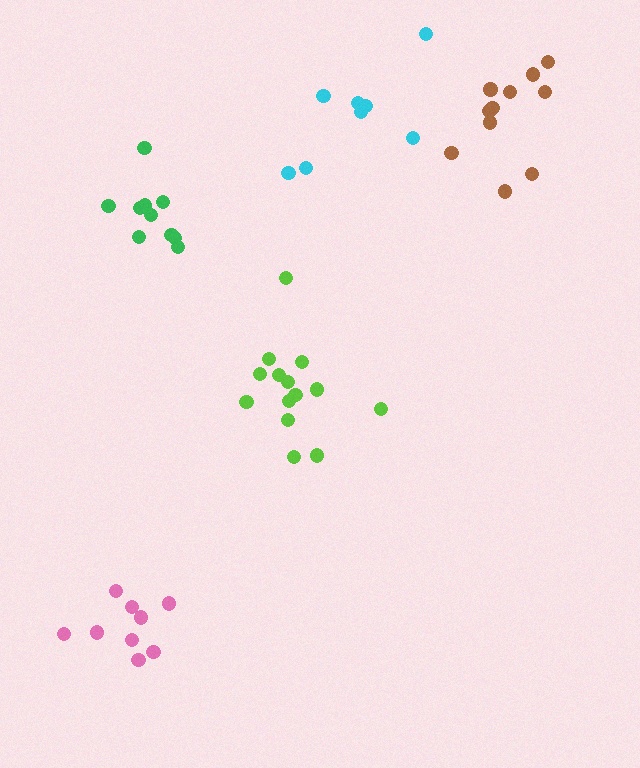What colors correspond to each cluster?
The clusters are colored: green, pink, brown, lime, cyan.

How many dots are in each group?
Group 1: 10 dots, Group 2: 9 dots, Group 3: 11 dots, Group 4: 14 dots, Group 5: 8 dots (52 total).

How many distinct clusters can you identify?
There are 5 distinct clusters.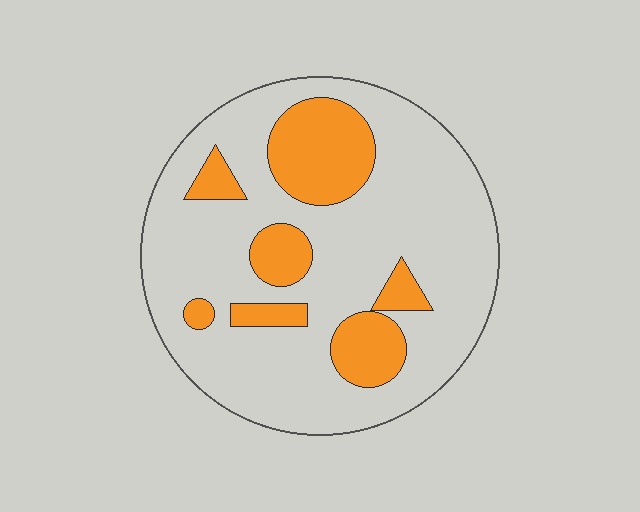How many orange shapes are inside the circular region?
7.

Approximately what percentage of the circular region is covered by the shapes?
Approximately 25%.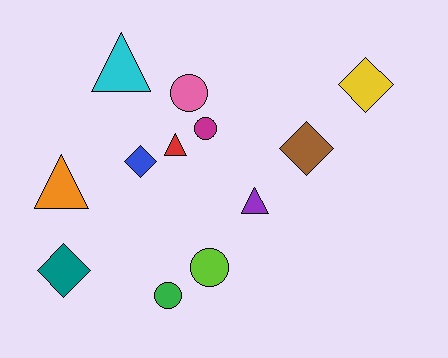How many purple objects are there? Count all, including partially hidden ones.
There is 1 purple object.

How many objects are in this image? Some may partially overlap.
There are 12 objects.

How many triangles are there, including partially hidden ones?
There are 4 triangles.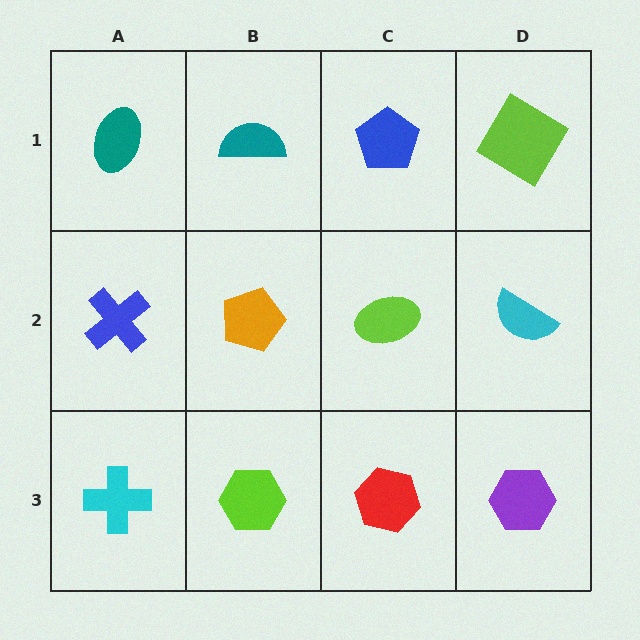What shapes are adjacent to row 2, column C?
A blue pentagon (row 1, column C), a red hexagon (row 3, column C), an orange pentagon (row 2, column B), a cyan semicircle (row 2, column D).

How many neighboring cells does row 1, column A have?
2.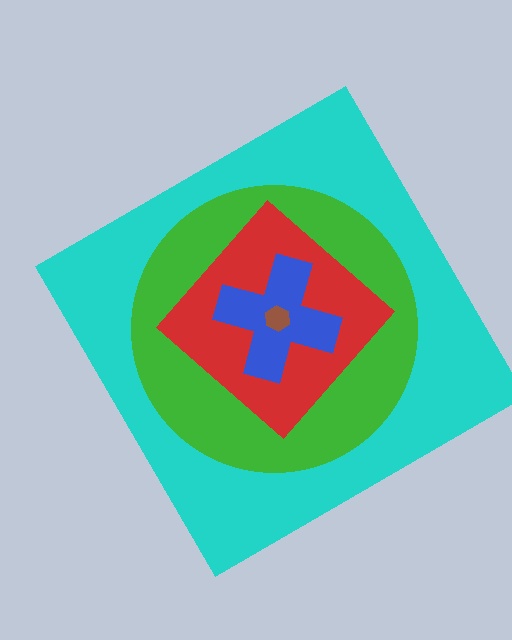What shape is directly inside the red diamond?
The blue cross.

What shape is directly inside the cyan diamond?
The green circle.